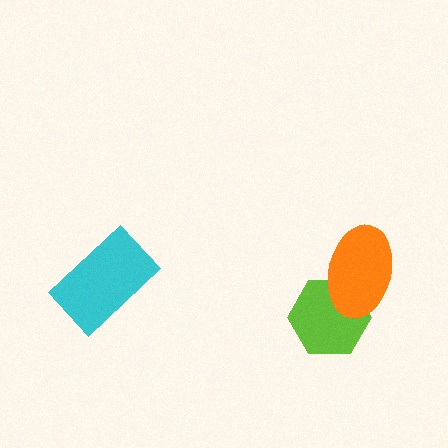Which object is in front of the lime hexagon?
The orange ellipse is in front of the lime hexagon.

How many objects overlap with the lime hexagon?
1 object overlaps with the lime hexagon.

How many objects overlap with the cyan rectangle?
0 objects overlap with the cyan rectangle.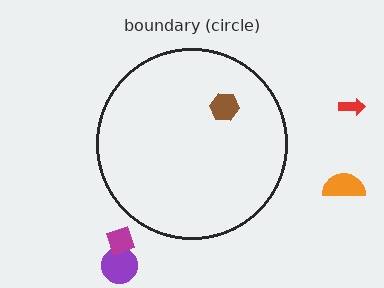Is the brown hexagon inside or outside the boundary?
Inside.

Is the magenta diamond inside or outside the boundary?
Outside.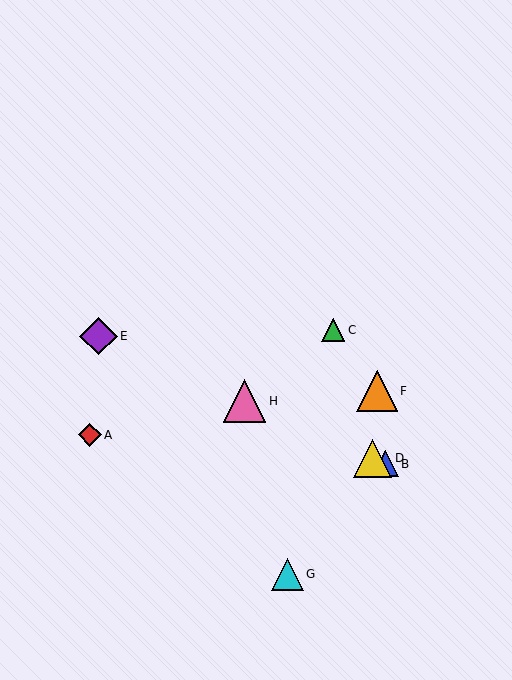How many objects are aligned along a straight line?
4 objects (B, D, E, H) are aligned along a straight line.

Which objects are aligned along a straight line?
Objects B, D, E, H are aligned along a straight line.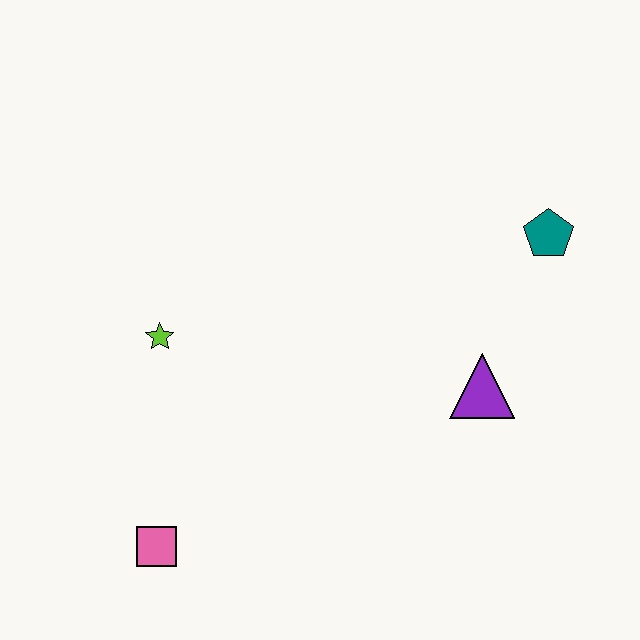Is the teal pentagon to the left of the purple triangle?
No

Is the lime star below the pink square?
No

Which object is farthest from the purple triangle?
The pink square is farthest from the purple triangle.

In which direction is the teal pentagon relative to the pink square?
The teal pentagon is to the right of the pink square.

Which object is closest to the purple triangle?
The teal pentagon is closest to the purple triangle.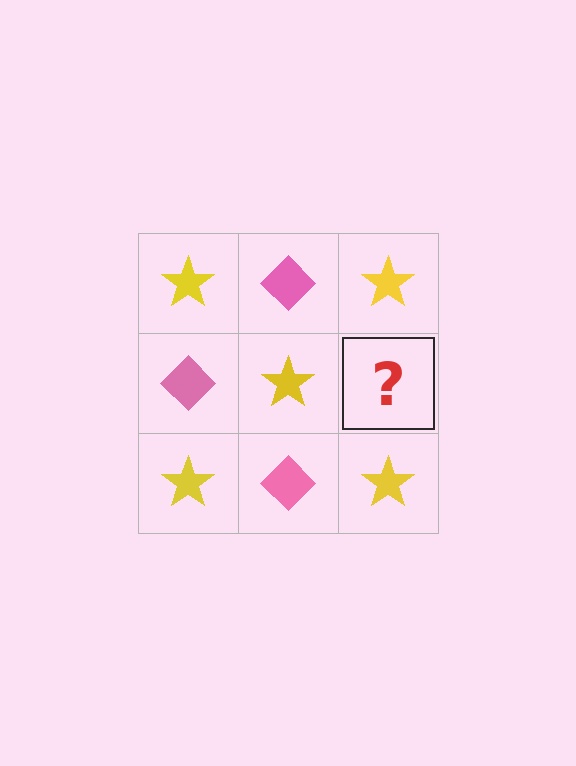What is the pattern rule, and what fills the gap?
The rule is that it alternates yellow star and pink diamond in a checkerboard pattern. The gap should be filled with a pink diamond.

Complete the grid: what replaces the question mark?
The question mark should be replaced with a pink diamond.